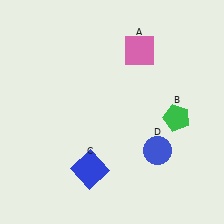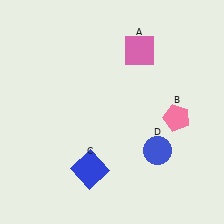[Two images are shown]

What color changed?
The pentagon (B) changed from green in Image 1 to pink in Image 2.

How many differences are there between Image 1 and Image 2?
There is 1 difference between the two images.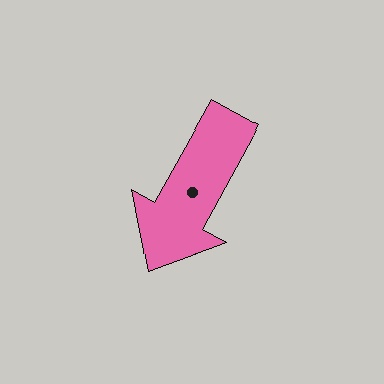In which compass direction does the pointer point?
Southwest.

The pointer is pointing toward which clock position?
Roughly 7 o'clock.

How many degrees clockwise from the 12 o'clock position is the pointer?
Approximately 209 degrees.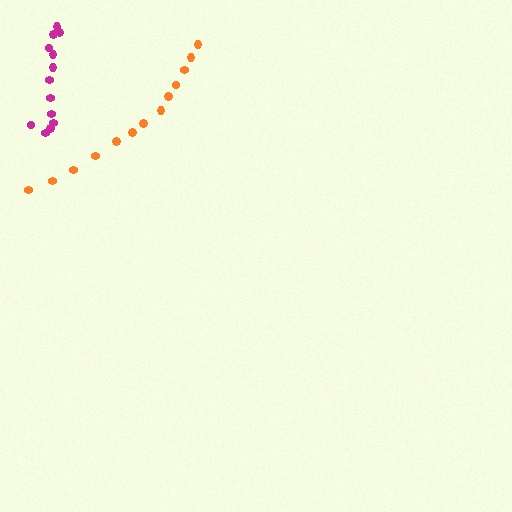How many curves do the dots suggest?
There are 2 distinct paths.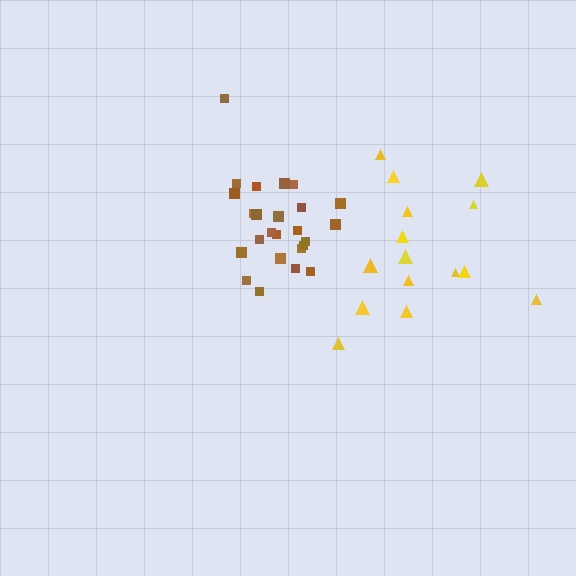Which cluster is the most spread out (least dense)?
Yellow.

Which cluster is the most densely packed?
Brown.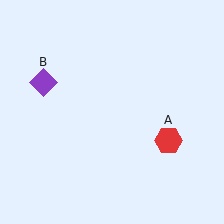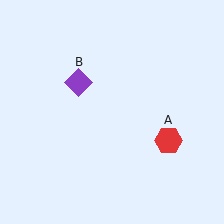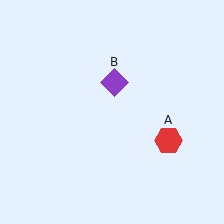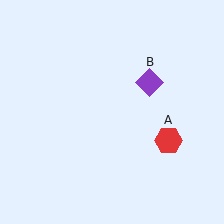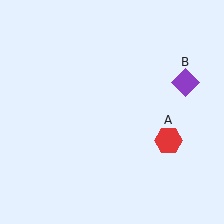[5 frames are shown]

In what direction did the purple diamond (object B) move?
The purple diamond (object B) moved right.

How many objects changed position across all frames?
1 object changed position: purple diamond (object B).